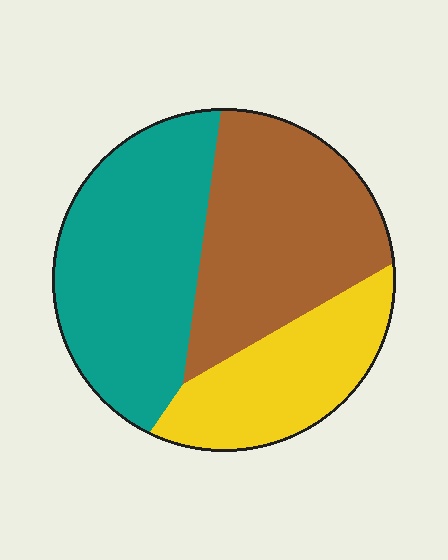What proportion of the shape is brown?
Brown covers about 35% of the shape.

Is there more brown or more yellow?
Brown.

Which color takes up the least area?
Yellow, at roughly 25%.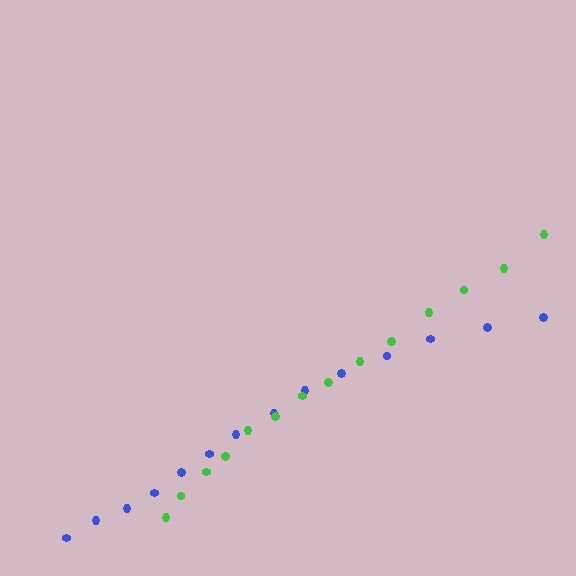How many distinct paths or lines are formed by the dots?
There are 2 distinct paths.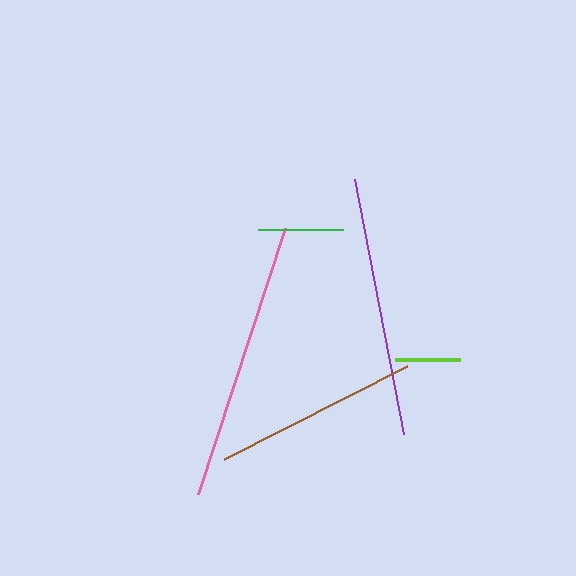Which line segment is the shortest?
The lime line is the shortest at approximately 65 pixels.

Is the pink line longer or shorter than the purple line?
The pink line is longer than the purple line.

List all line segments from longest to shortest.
From longest to shortest: pink, purple, brown, green, lime.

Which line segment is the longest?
The pink line is the longest at approximately 279 pixels.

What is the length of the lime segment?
The lime segment is approximately 65 pixels long.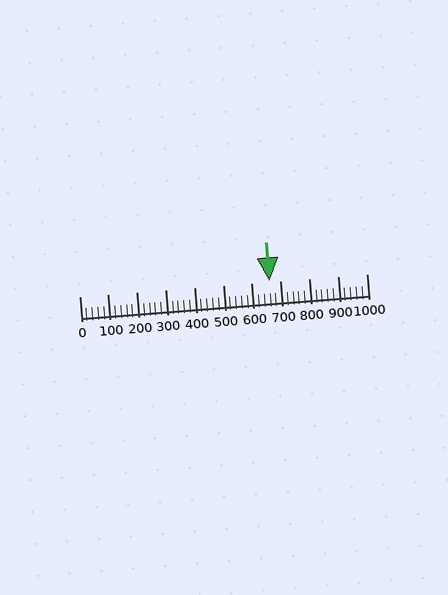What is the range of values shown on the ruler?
The ruler shows values from 0 to 1000.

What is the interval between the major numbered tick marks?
The major tick marks are spaced 100 units apart.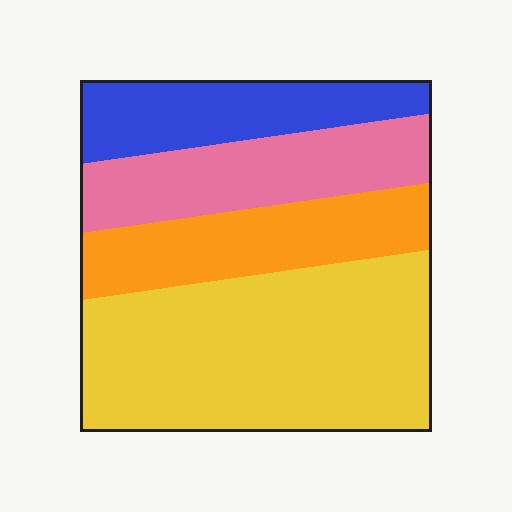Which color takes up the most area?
Yellow, at roughly 45%.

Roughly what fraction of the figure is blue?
Blue takes up about one sixth (1/6) of the figure.